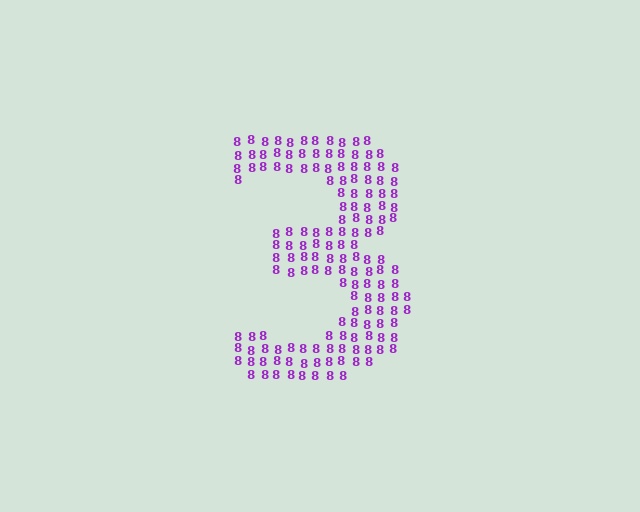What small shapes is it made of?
It is made of small digit 8's.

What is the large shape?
The large shape is the digit 3.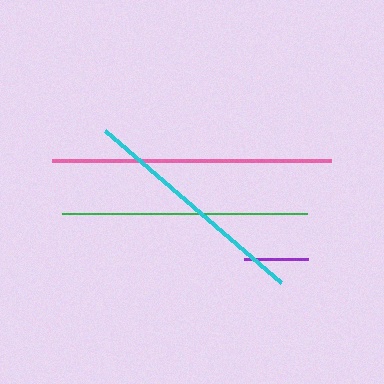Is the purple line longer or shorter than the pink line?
The pink line is longer than the purple line.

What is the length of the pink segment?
The pink segment is approximately 279 pixels long.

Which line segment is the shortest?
The purple line is the shortest at approximately 65 pixels.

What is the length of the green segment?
The green segment is approximately 245 pixels long.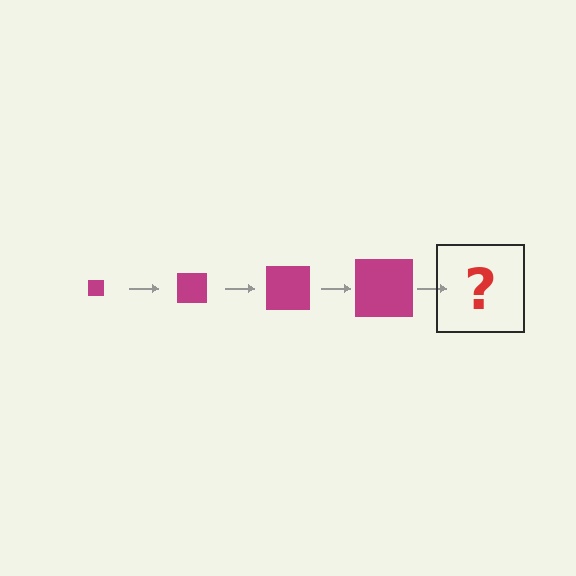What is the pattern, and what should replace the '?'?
The pattern is that the square gets progressively larger each step. The '?' should be a magenta square, larger than the previous one.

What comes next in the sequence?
The next element should be a magenta square, larger than the previous one.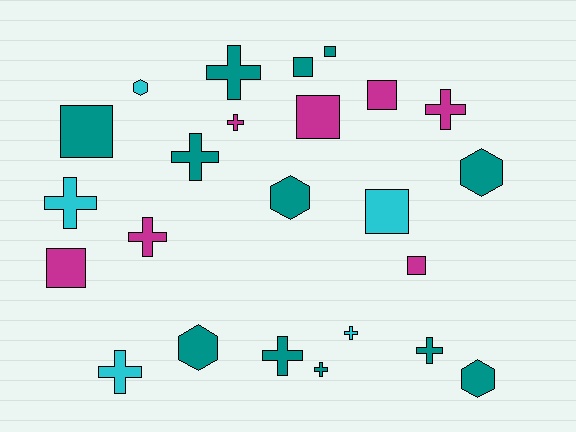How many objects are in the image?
There are 24 objects.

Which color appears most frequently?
Teal, with 12 objects.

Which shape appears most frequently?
Cross, with 11 objects.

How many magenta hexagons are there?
There are no magenta hexagons.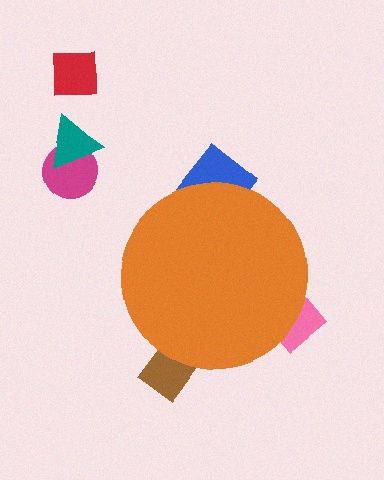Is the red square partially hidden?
No, the red square is fully visible.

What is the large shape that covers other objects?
An orange circle.